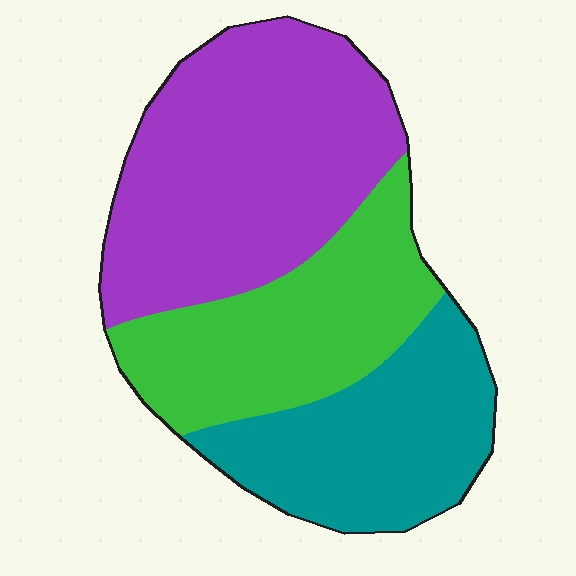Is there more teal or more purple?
Purple.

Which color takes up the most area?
Purple, at roughly 45%.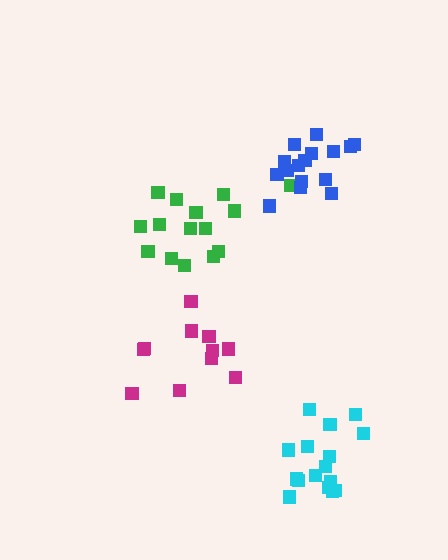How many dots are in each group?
Group 1: 15 dots, Group 2: 16 dots, Group 3: 11 dots, Group 4: 16 dots (58 total).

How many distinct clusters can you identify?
There are 4 distinct clusters.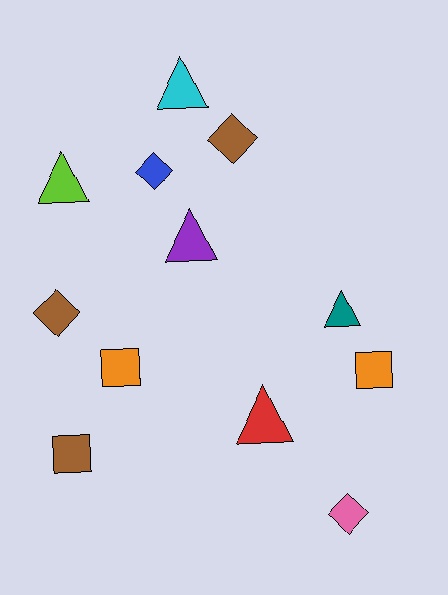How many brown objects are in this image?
There are 3 brown objects.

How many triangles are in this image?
There are 5 triangles.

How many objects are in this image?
There are 12 objects.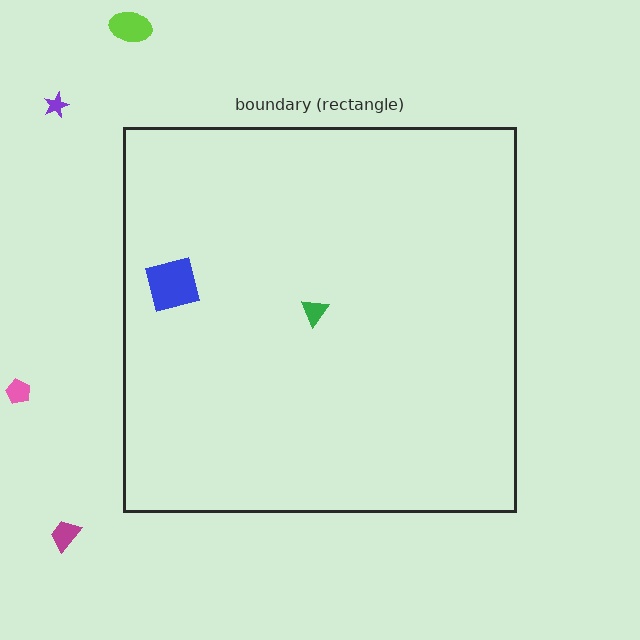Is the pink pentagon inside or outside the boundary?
Outside.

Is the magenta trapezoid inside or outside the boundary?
Outside.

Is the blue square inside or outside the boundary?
Inside.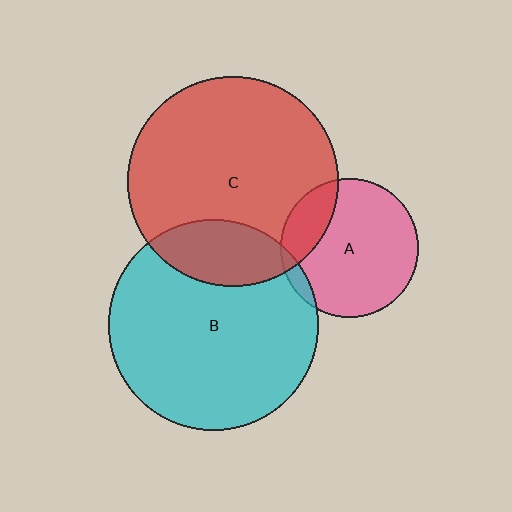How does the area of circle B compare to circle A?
Approximately 2.3 times.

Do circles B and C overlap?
Yes.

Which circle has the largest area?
Circle C (red).